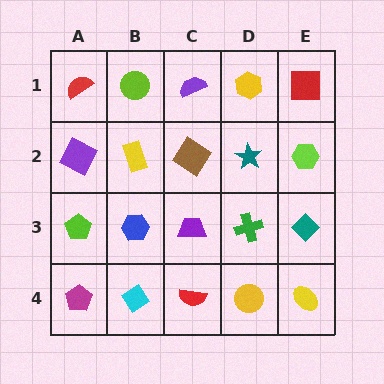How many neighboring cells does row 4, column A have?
2.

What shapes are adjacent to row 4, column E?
A teal diamond (row 3, column E), a yellow circle (row 4, column D).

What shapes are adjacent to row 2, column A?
A red semicircle (row 1, column A), a lime pentagon (row 3, column A), a yellow rectangle (row 2, column B).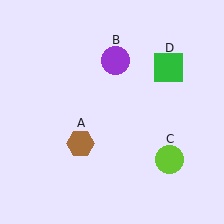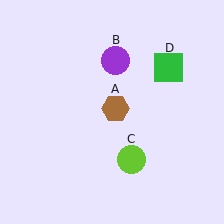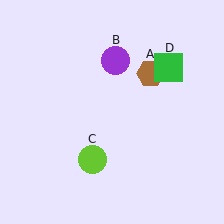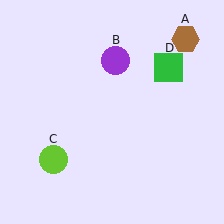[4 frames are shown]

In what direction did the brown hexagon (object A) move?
The brown hexagon (object A) moved up and to the right.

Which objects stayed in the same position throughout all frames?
Purple circle (object B) and green square (object D) remained stationary.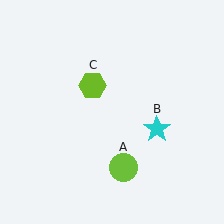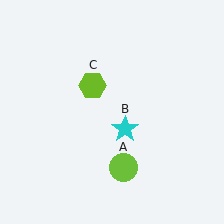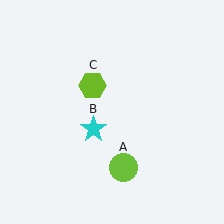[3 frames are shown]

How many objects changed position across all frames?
1 object changed position: cyan star (object B).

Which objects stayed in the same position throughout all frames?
Lime circle (object A) and lime hexagon (object C) remained stationary.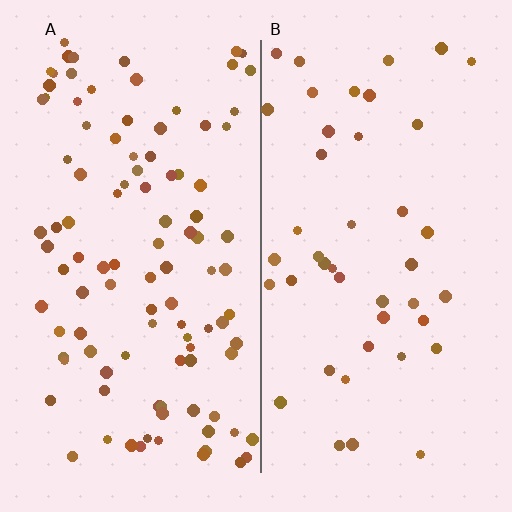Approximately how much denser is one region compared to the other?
Approximately 2.4× — region A over region B.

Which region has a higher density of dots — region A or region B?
A (the left).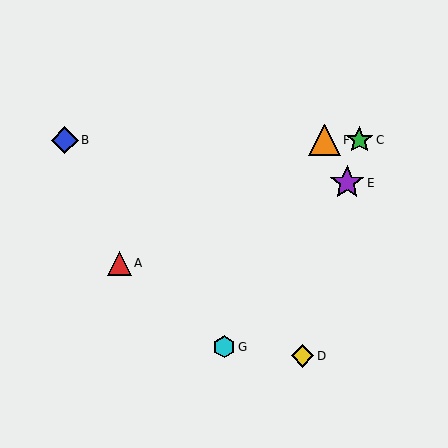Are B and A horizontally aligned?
No, B is at y≈140 and A is at y≈263.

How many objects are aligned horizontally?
3 objects (B, C, F) are aligned horizontally.